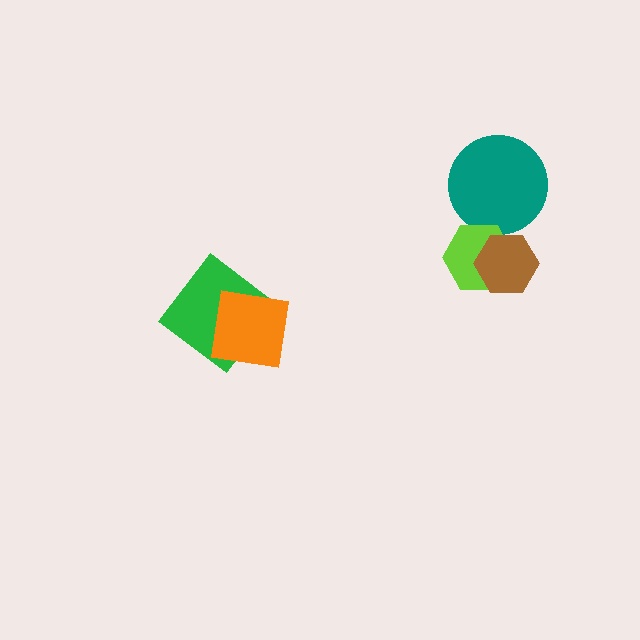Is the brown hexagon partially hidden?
No, no other shape covers it.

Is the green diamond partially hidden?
Yes, it is partially covered by another shape.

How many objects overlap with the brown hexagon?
1 object overlaps with the brown hexagon.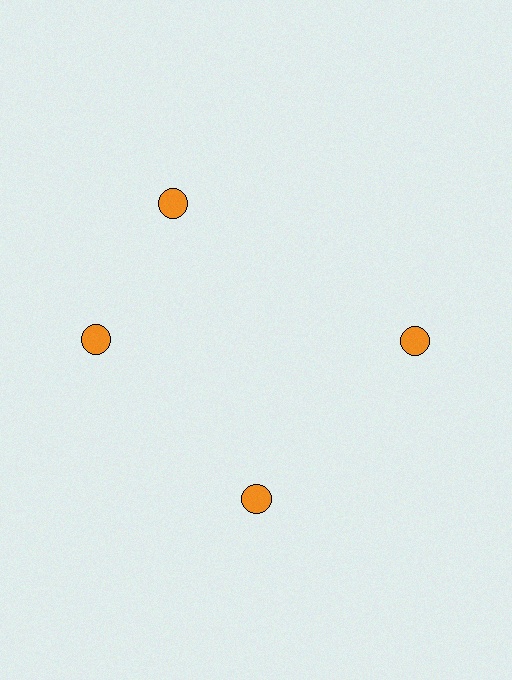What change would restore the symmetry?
The symmetry would be restored by rotating it back into even spacing with its neighbors so that all 4 circles sit at equal angles and equal distance from the center.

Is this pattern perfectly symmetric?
No. The 4 orange circles are arranged in a ring, but one element near the 12 o'clock position is rotated out of alignment along the ring, breaking the 4-fold rotational symmetry.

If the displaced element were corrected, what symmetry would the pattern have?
It would have 4-fold rotational symmetry — the pattern would map onto itself every 90 degrees.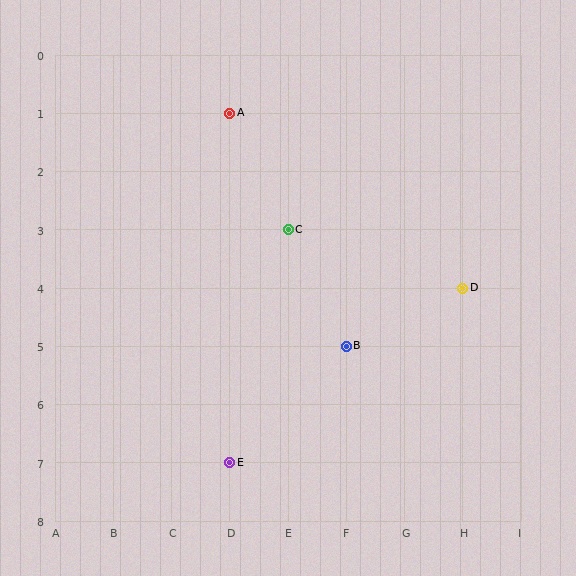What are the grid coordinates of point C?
Point C is at grid coordinates (E, 3).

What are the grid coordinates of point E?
Point E is at grid coordinates (D, 7).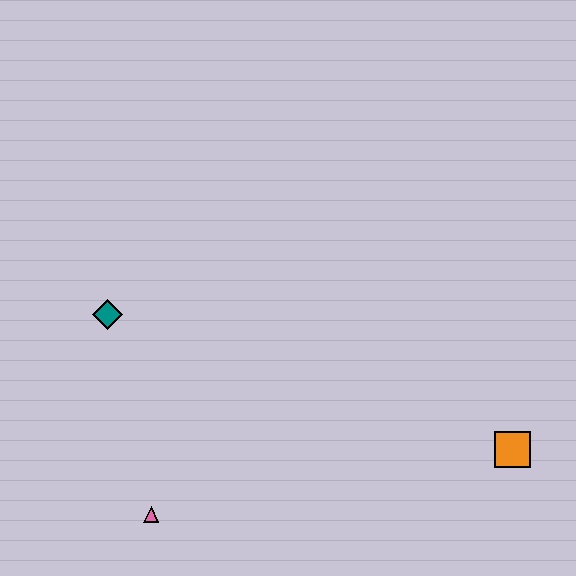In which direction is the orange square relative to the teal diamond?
The orange square is to the right of the teal diamond.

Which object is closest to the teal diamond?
The pink triangle is closest to the teal diamond.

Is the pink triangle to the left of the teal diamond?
No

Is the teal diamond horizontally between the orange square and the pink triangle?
No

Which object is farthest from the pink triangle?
The orange square is farthest from the pink triangle.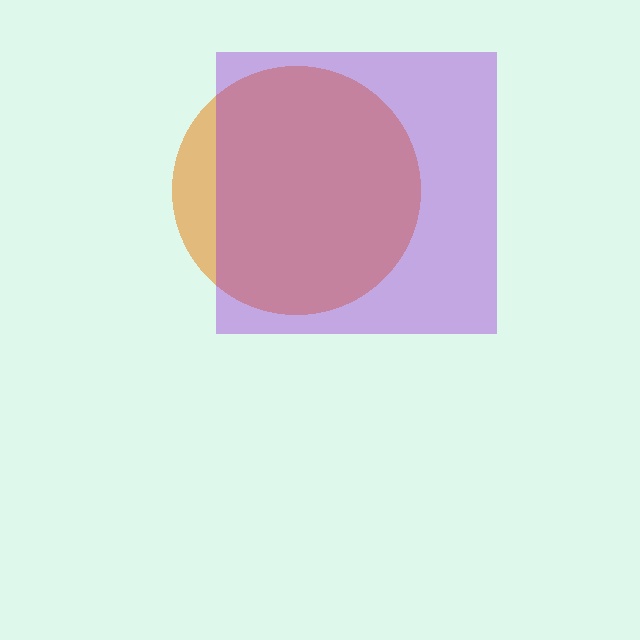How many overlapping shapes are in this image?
There are 2 overlapping shapes in the image.